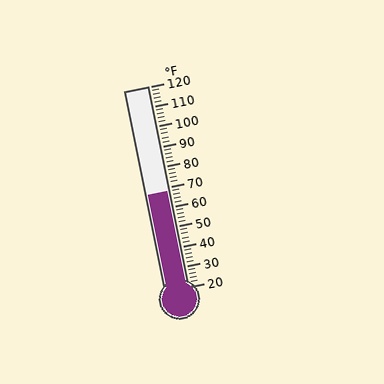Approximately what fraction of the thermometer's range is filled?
The thermometer is filled to approximately 50% of its range.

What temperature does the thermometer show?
The thermometer shows approximately 68°F.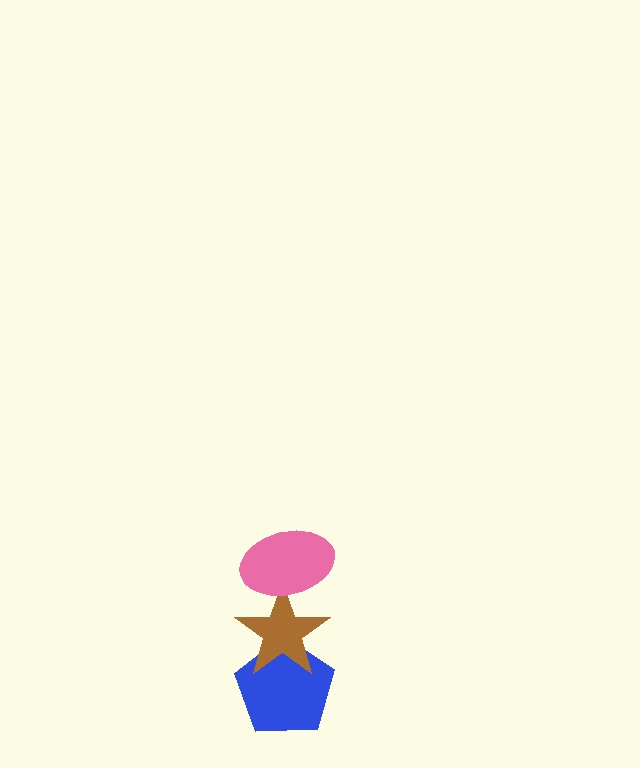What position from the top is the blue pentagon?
The blue pentagon is 3rd from the top.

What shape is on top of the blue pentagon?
The brown star is on top of the blue pentagon.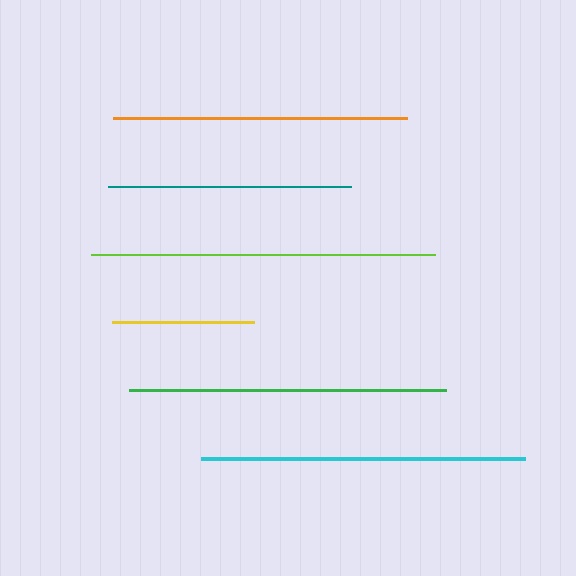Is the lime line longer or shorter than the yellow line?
The lime line is longer than the yellow line.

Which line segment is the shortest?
The yellow line is the shortest at approximately 142 pixels.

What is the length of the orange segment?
The orange segment is approximately 294 pixels long.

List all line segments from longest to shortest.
From longest to shortest: lime, cyan, green, orange, teal, yellow.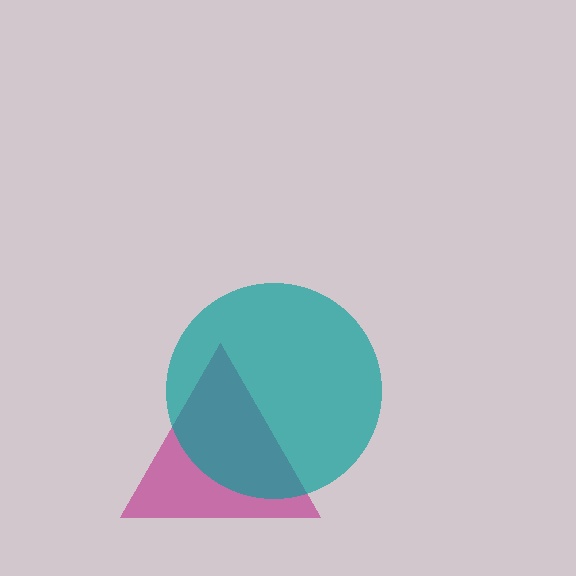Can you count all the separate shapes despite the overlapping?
Yes, there are 2 separate shapes.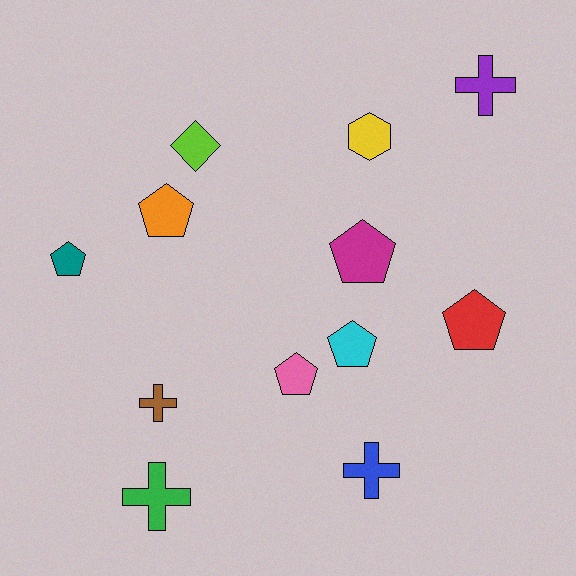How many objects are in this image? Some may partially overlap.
There are 12 objects.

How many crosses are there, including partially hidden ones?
There are 4 crosses.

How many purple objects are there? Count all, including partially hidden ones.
There is 1 purple object.